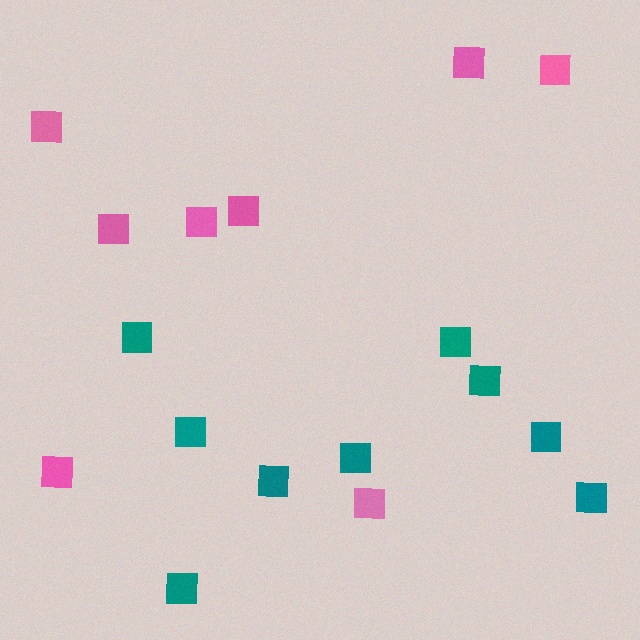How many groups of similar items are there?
There are 2 groups: one group of pink squares (8) and one group of teal squares (9).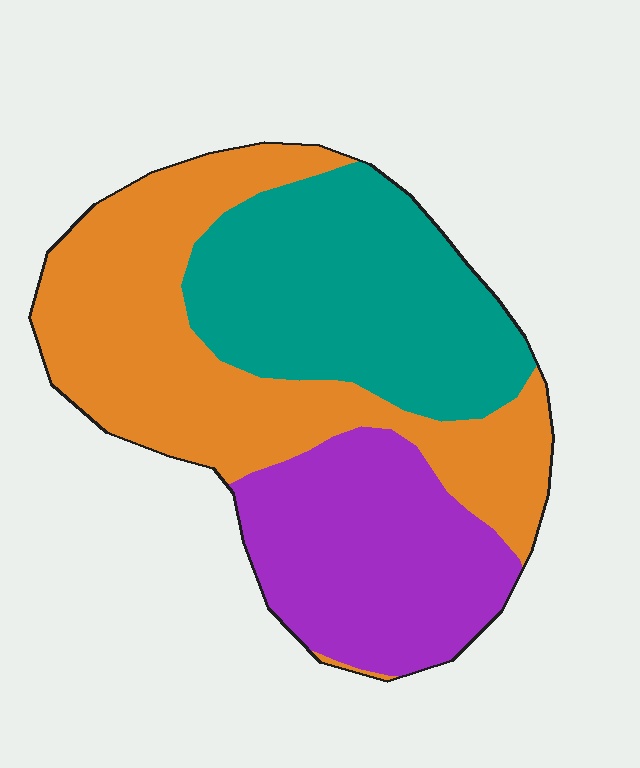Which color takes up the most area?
Orange, at roughly 40%.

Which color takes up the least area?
Purple, at roughly 25%.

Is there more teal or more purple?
Teal.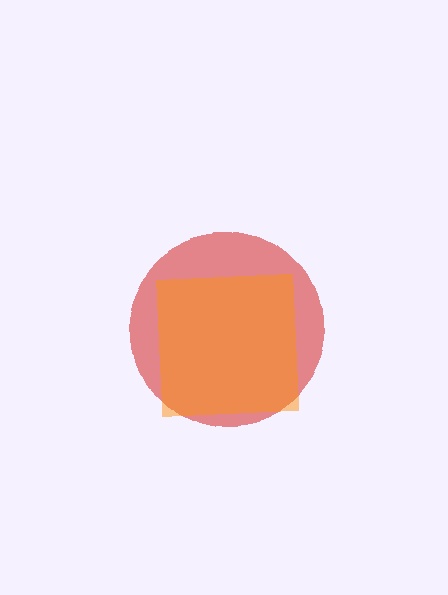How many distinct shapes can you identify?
There are 2 distinct shapes: a red circle, an orange square.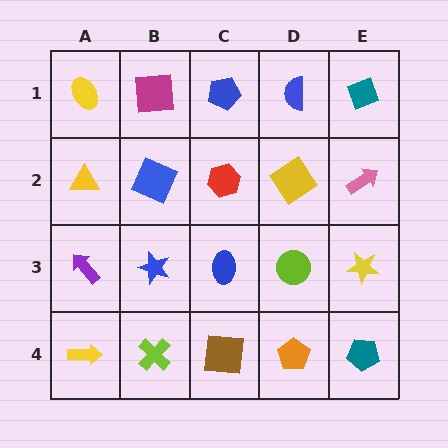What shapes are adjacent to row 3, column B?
A blue square (row 2, column B), a lime cross (row 4, column B), a purple arrow (row 3, column A), a blue ellipse (row 3, column C).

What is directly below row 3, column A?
A yellow arrow.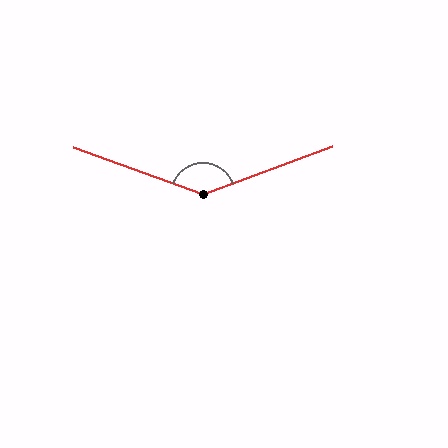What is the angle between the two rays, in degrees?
Approximately 139 degrees.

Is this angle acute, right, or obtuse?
It is obtuse.